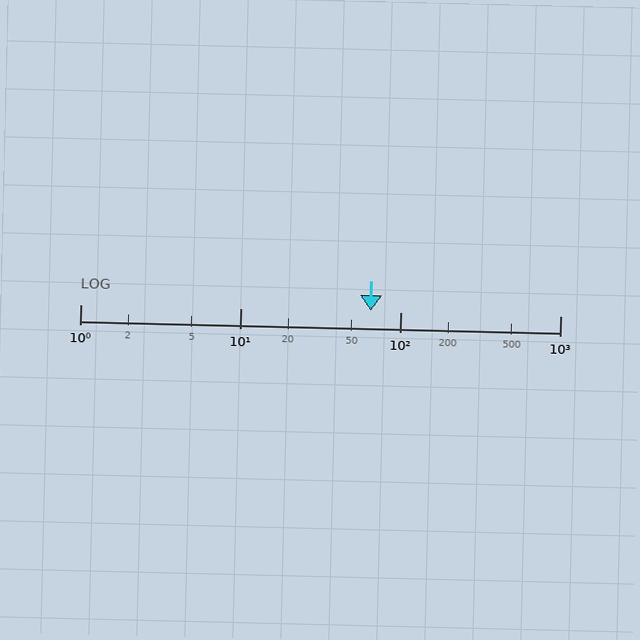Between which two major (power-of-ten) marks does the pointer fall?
The pointer is between 10 and 100.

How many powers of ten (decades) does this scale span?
The scale spans 3 decades, from 1 to 1000.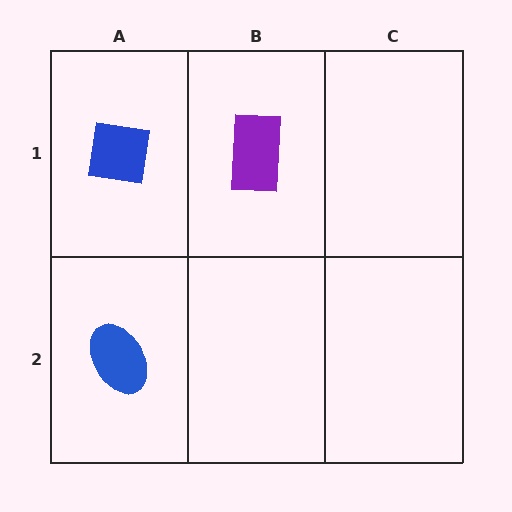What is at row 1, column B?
A purple rectangle.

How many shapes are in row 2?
1 shape.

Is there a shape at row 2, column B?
No, that cell is empty.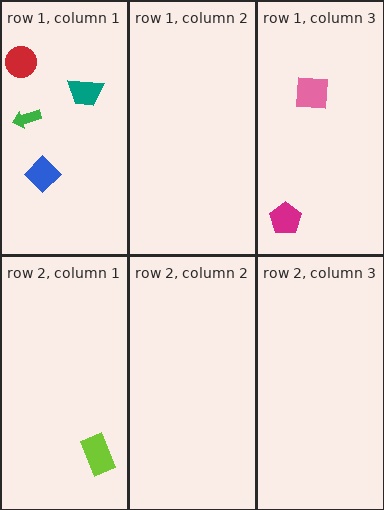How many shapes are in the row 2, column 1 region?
1.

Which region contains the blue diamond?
The row 1, column 1 region.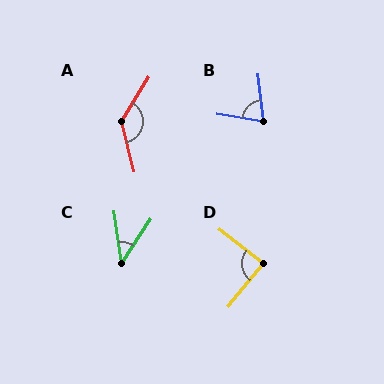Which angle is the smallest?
C, at approximately 42 degrees.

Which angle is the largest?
A, at approximately 134 degrees.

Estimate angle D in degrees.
Approximately 88 degrees.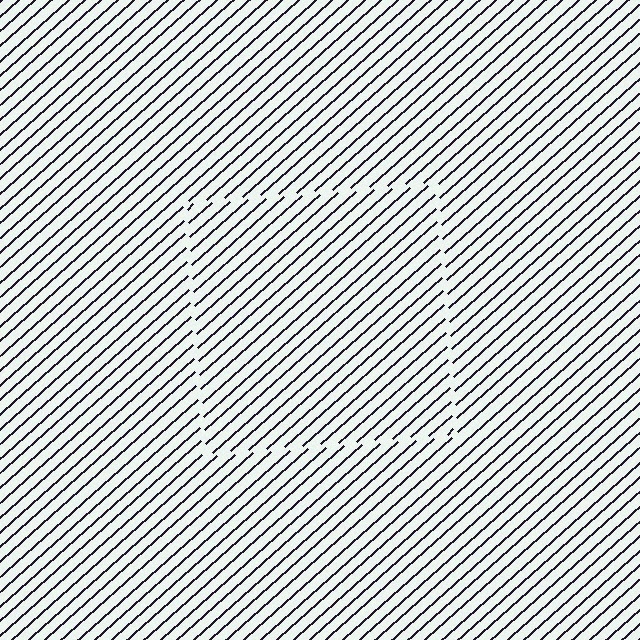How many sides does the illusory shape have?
4 sides — the line-ends trace a square.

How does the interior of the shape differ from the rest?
The interior of the shape contains the same grating, shifted by half a period — the contour is defined by the phase discontinuity where line-ends from the inner and outer gratings abut.